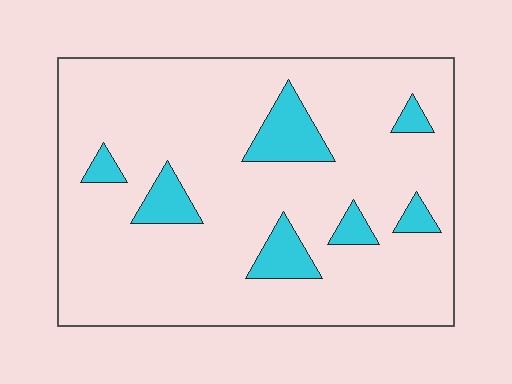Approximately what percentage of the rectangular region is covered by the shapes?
Approximately 10%.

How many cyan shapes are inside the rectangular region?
7.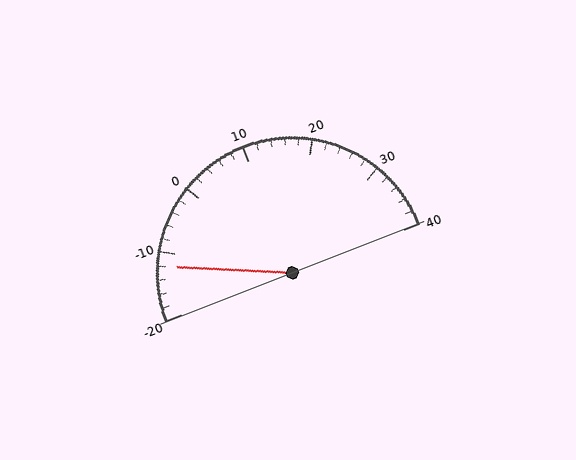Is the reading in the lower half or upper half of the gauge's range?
The reading is in the lower half of the range (-20 to 40).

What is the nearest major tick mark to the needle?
The nearest major tick mark is -10.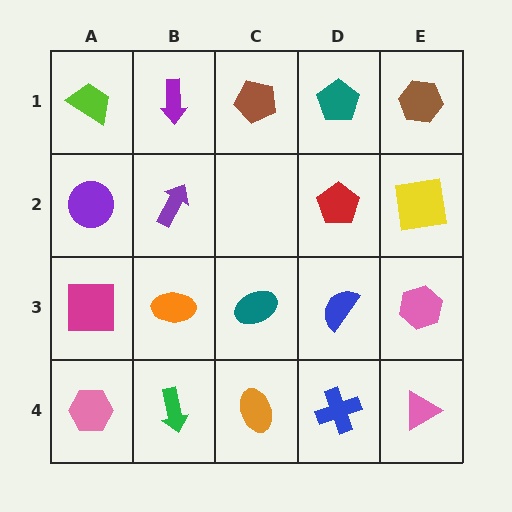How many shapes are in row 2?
4 shapes.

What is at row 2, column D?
A red pentagon.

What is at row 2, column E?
A yellow square.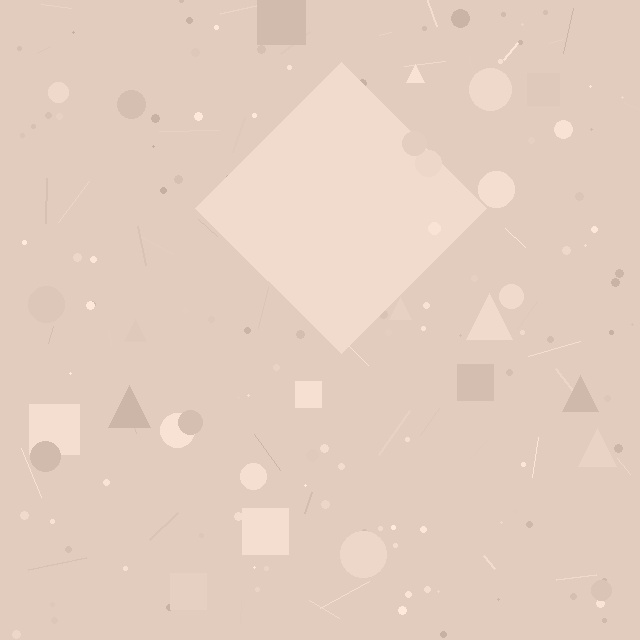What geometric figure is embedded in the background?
A diamond is embedded in the background.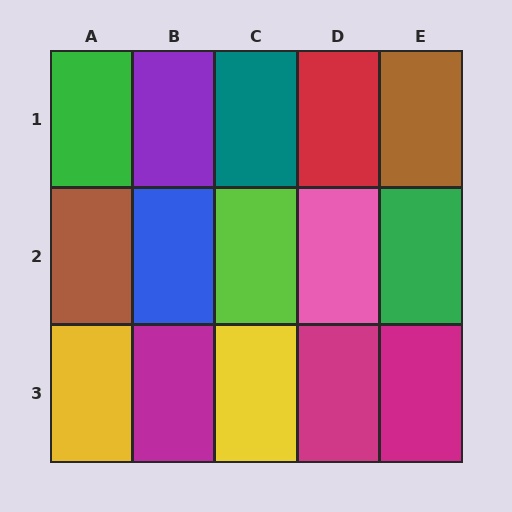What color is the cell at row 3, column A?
Yellow.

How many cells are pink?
1 cell is pink.